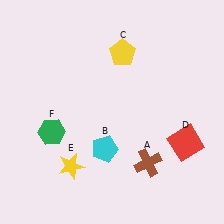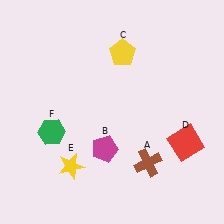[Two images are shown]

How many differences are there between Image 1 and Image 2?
There is 1 difference between the two images.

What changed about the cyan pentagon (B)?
In Image 1, B is cyan. In Image 2, it changed to magenta.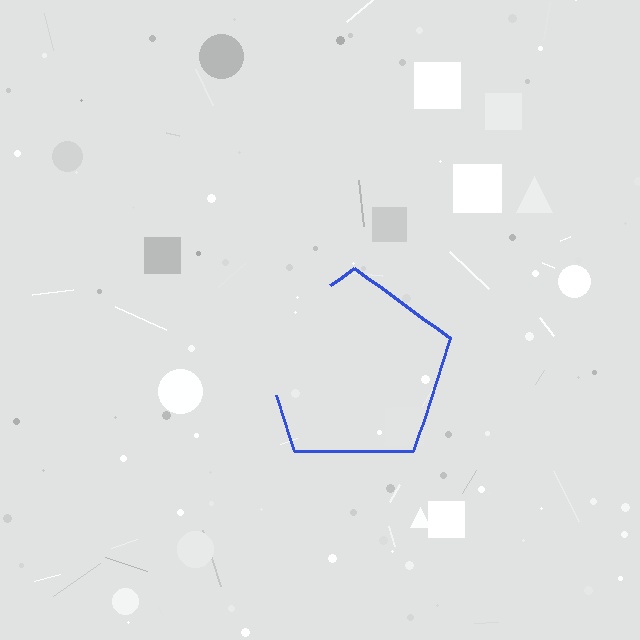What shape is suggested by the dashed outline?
The dashed outline suggests a pentagon.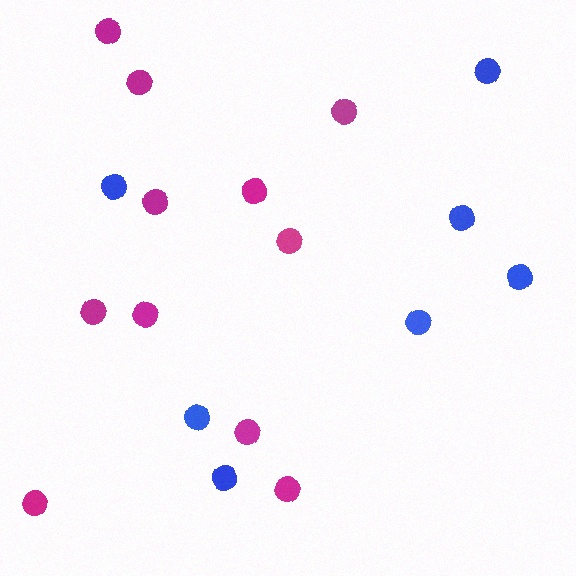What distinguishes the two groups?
There are 2 groups: one group of magenta circles (11) and one group of blue circles (7).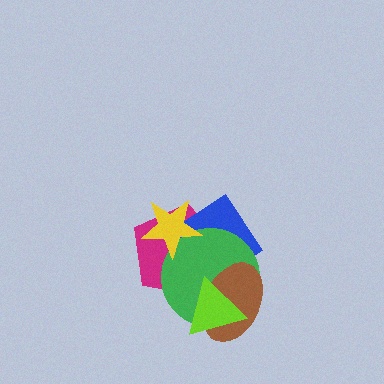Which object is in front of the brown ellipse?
The lime triangle is in front of the brown ellipse.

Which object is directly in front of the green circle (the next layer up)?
The yellow star is directly in front of the green circle.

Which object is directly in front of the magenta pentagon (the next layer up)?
The blue diamond is directly in front of the magenta pentagon.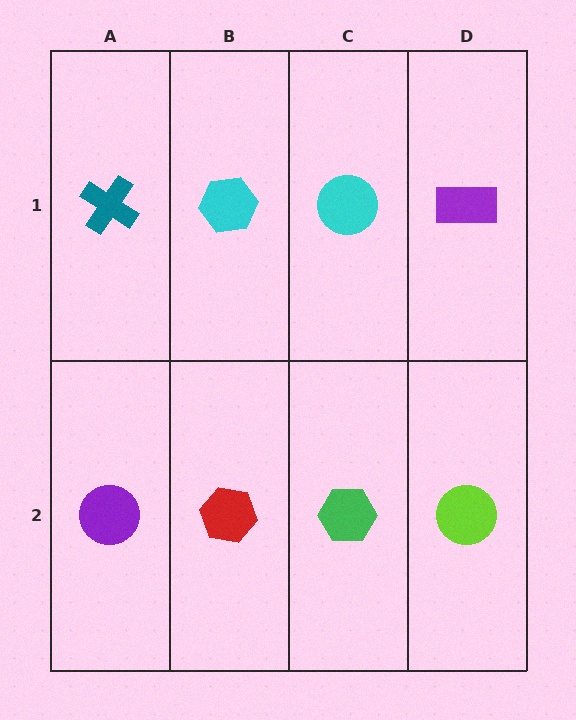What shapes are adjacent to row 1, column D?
A lime circle (row 2, column D), a cyan circle (row 1, column C).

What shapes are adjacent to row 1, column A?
A purple circle (row 2, column A), a cyan hexagon (row 1, column B).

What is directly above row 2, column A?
A teal cross.